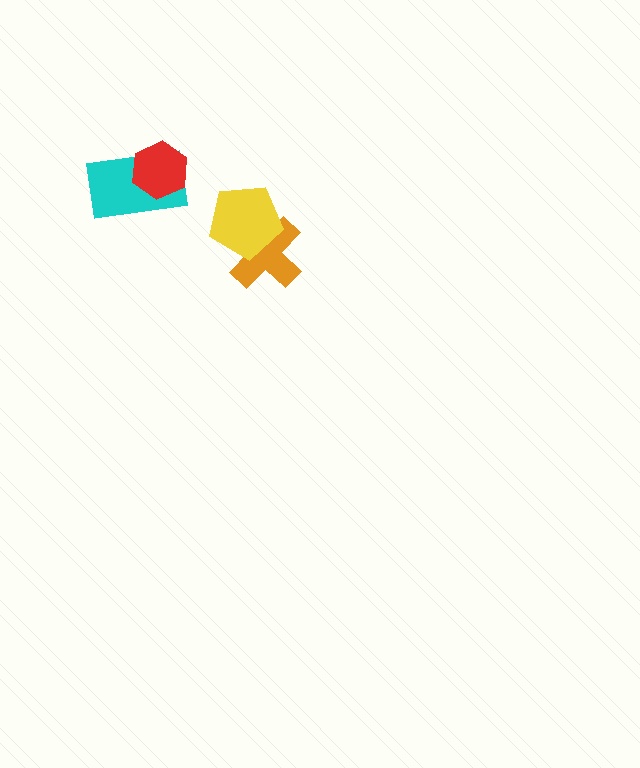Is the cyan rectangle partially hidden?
Yes, it is partially covered by another shape.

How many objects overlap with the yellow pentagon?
1 object overlaps with the yellow pentagon.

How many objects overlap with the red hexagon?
1 object overlaps with the red hexagon.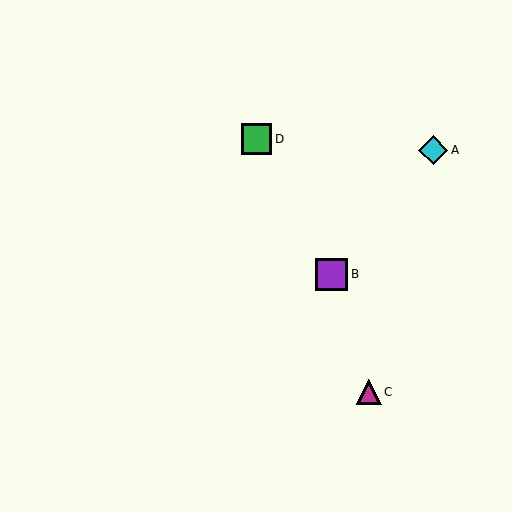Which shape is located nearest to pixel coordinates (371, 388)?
The magenta triangle (labeled C) at (369, 392) is nearest to that location.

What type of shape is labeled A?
Shape A is a cyan diamond.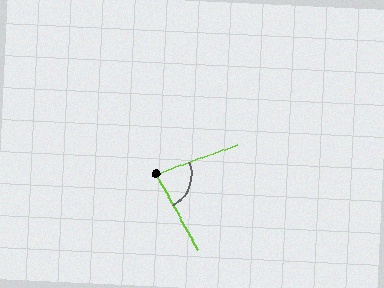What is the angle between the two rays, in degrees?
Approximately 81 degrees.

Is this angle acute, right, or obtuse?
It is acute.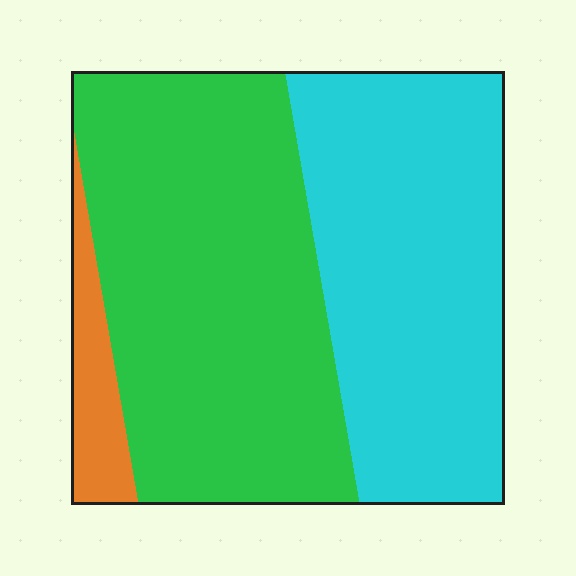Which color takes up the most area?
Green, at roughly 50%.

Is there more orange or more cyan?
Cyan.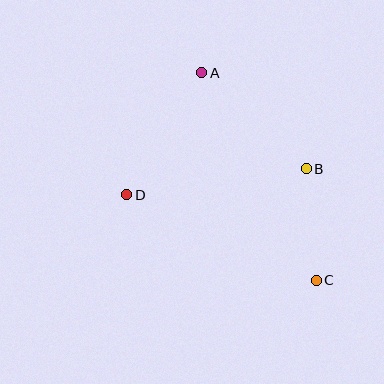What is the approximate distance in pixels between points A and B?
The distance between A and B is approximately 142 pixels.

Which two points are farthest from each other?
Points A and C are farthest from each other.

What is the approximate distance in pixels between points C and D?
The distance between C and D is approximately 208 pixels.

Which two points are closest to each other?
Points B and C are closest to each other.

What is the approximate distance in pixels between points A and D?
The distance between A and D is approximately 143 pixels.